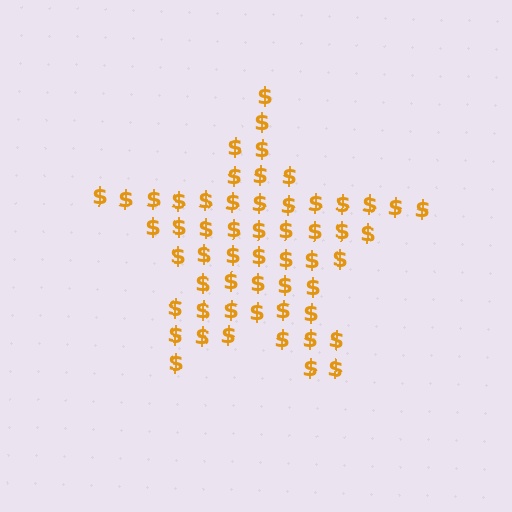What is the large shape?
The large shape is a star.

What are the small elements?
The small elements are dollar signs.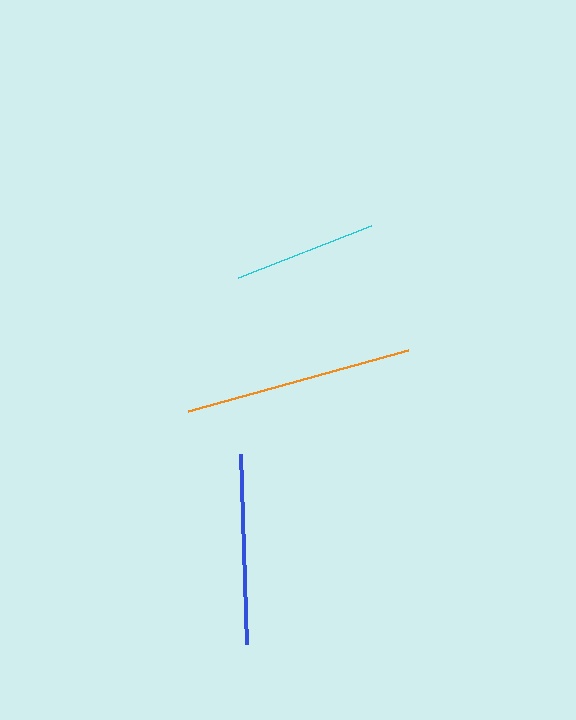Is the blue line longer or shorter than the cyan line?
The blue line is longer than the cyan line.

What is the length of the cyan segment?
The cyan segment is approximately 142 pixels long.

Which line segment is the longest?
The orange line is the longest at approximately 229 pixels.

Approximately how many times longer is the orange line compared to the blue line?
The orange line is approximately 1.2 times the length of the blue line.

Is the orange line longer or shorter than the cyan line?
The orange line is longer than the cyan line.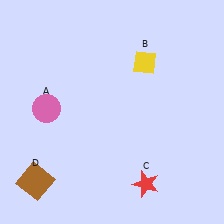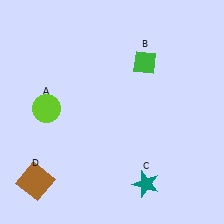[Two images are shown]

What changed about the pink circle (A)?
In Image 1, A is pink. In Image 2, it changed to lime.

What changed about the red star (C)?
In Image 1, C is red. In Image 2, it changed to teal.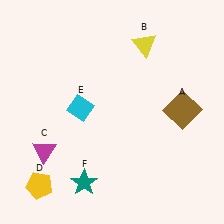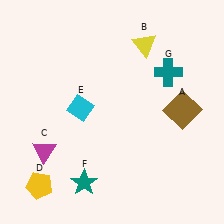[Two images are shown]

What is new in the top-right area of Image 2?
A teal cross (G) was added in the top-right area of Image 2.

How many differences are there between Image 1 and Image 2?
There is 1 difference between the two images.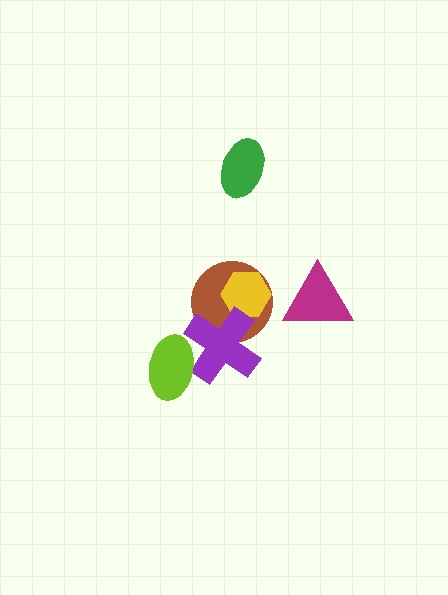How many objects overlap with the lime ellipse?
1 object overlaps with the lime ellipse.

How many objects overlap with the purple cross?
3 objects overlap with the purple cross.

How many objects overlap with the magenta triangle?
0 objects overlap with the magenta triangle.